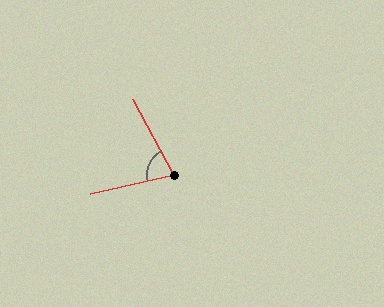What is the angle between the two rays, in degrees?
Approximately 75 degrees.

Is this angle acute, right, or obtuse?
It is acute.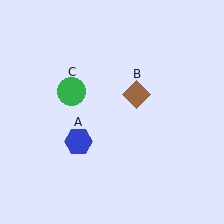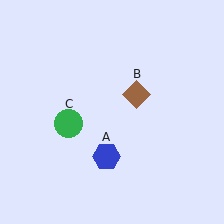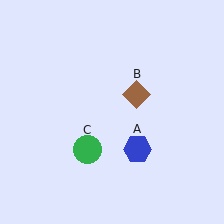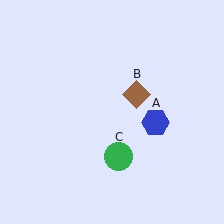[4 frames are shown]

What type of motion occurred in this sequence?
The blue hexagon (object A), green circle (object C) rotated counterclockwise around the center of the scene.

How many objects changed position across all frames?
2 objects changed position: blue hexagon (object A), green circle (object C).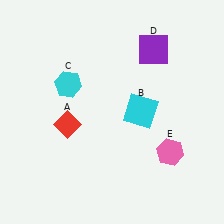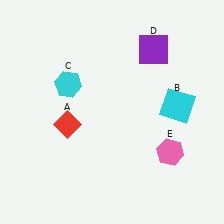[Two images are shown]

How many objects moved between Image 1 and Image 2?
1 object moved between the two images.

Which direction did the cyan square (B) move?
The cyan square (B) moved right.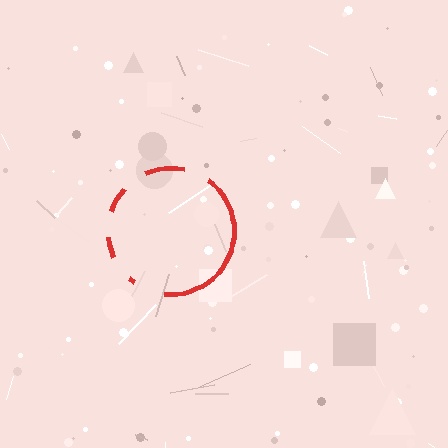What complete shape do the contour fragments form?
The contour fragments form a circle.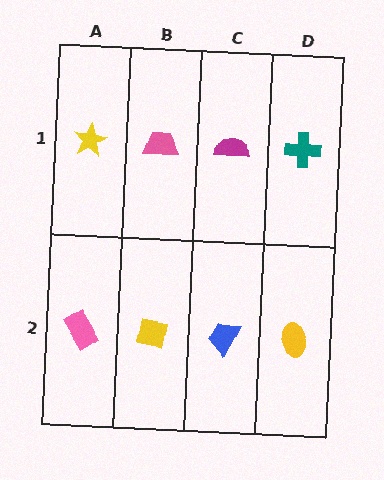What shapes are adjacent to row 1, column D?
A yellow ellipse (row 2, column D), a magenta semicircle (row 1, column C).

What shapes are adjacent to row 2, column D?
A teal cross (row 1, column D), a blue trapezoid (row 2, column C).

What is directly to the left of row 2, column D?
A blue trapezoid.